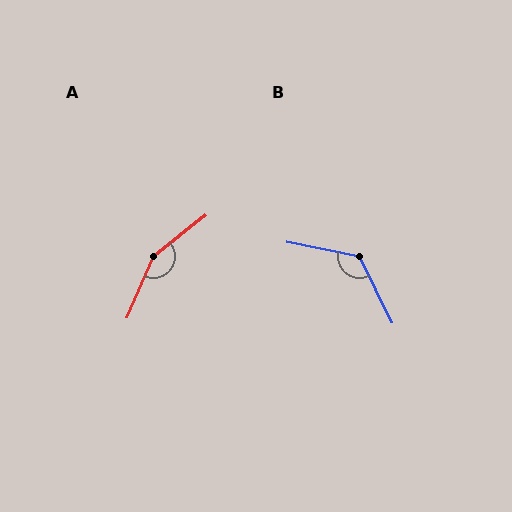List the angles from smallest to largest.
B (128°), A (152°).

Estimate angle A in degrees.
Approximately 152 degrees.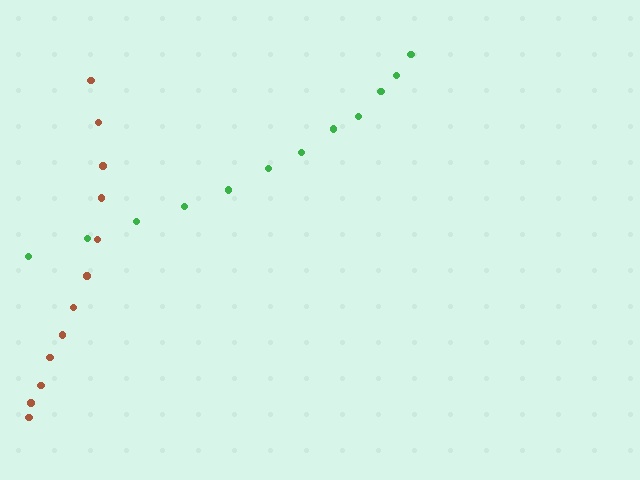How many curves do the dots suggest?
There are 2 distinct paths.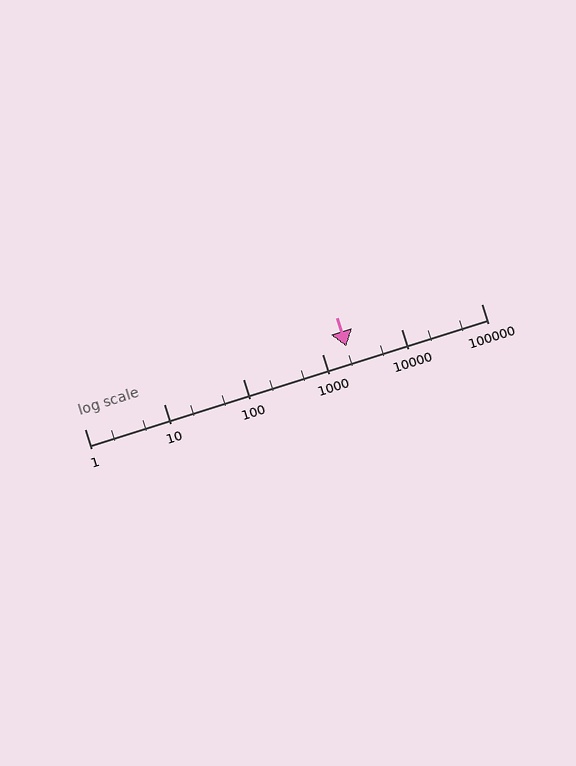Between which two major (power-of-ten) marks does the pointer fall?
The pointer is between 1000 and 10000.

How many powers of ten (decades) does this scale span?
The scale spans 5 decades, from 1 to 100000.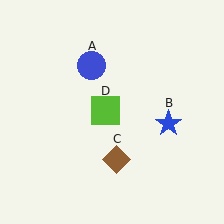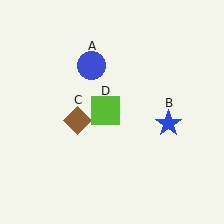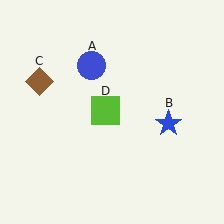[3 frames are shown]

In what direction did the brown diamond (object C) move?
The brown diamond (object C) moved up and to the left.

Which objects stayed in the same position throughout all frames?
Blue circle (object A) and blue star (object B) and lime square (object D) remained stationary.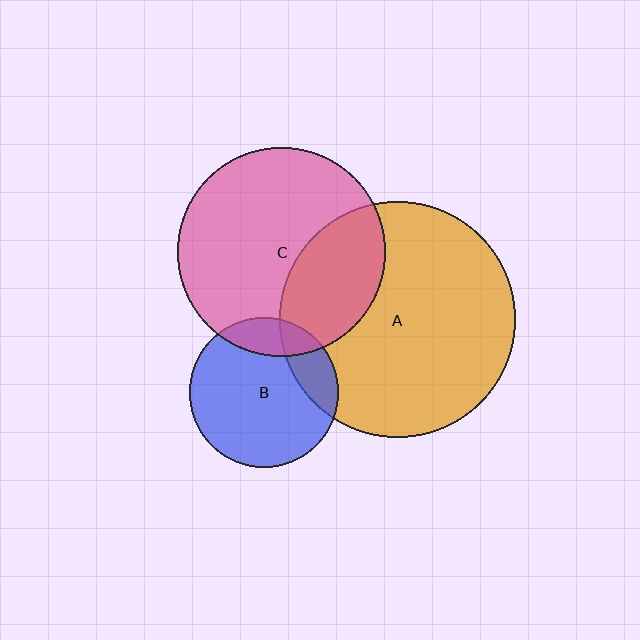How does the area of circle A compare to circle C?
Approximately 1.3 times.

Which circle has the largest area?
Circle A (orange).